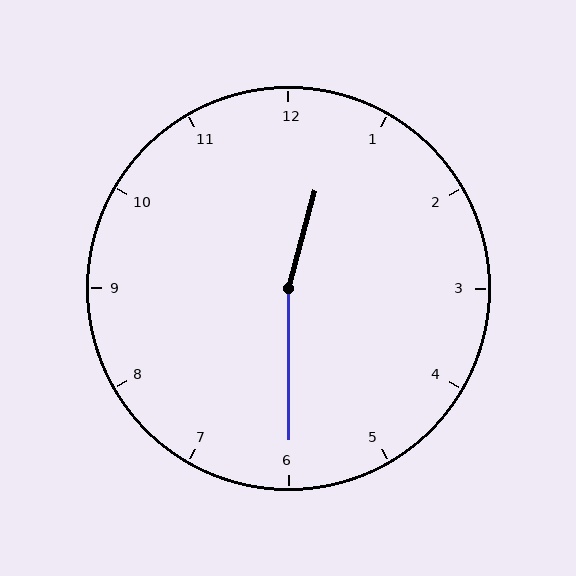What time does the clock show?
12:30.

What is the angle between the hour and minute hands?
Approximately 165 degrees.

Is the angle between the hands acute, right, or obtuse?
It is obtuse.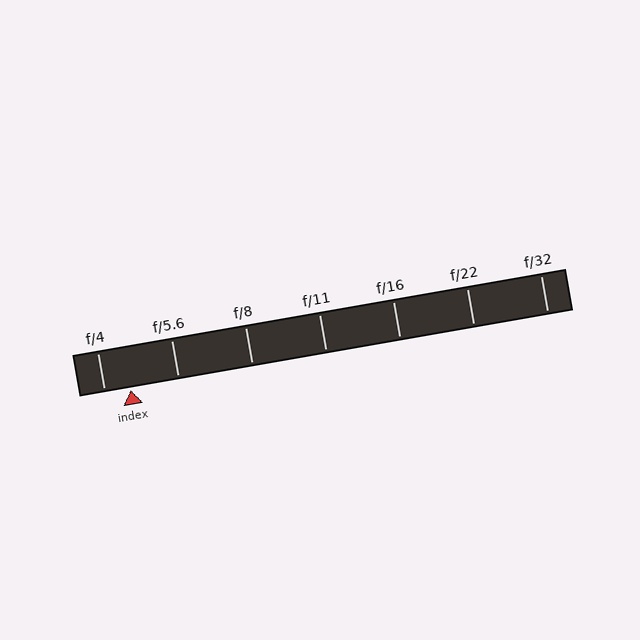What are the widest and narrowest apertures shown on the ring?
The widest aperture shown is f/4 and the narrowest is f/32.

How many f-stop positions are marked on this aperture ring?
There are 7 f-stop positions marked.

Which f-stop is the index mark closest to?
The index mark is closest to f/4.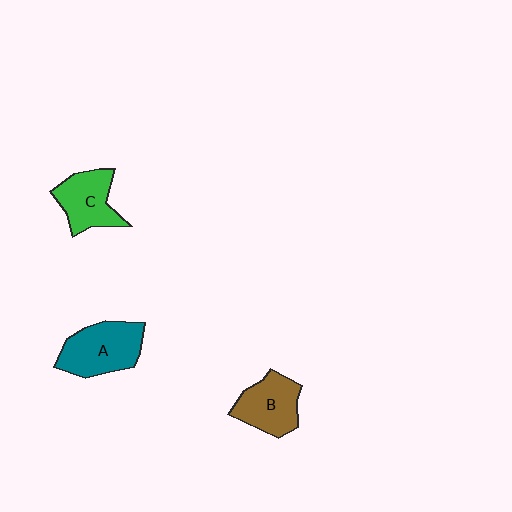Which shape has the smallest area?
Shape C (green).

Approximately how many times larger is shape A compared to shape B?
Approximately 1.2 times.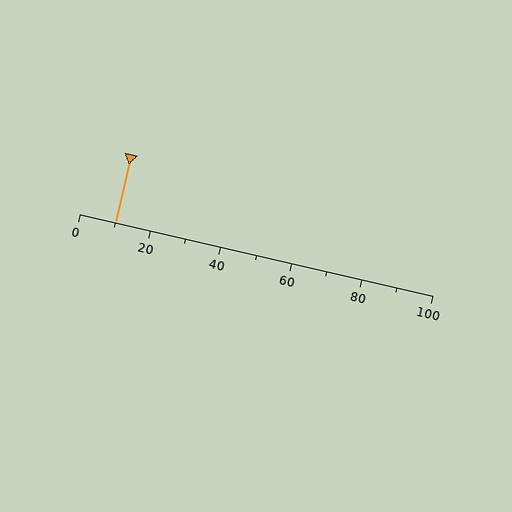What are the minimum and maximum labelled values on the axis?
The axis runs from 0 to 100.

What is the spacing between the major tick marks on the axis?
The major ticks are spaced 20 apart.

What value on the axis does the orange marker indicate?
The marker indicates approximately 10.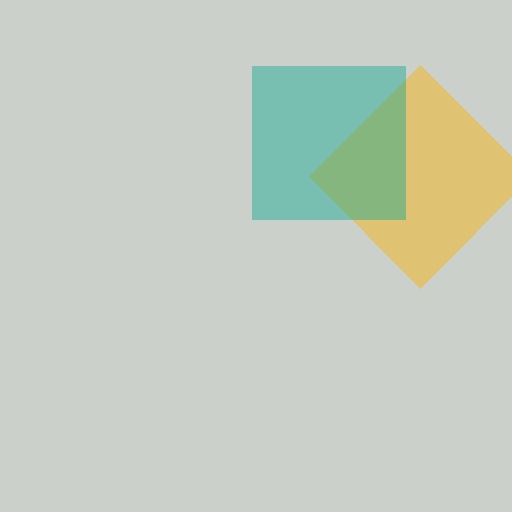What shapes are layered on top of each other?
The layered shapes are: a yellow diamond, a teal square.